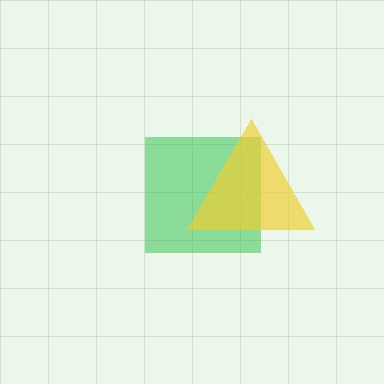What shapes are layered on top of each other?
The layered shapes are: a green square, a yellow triangle.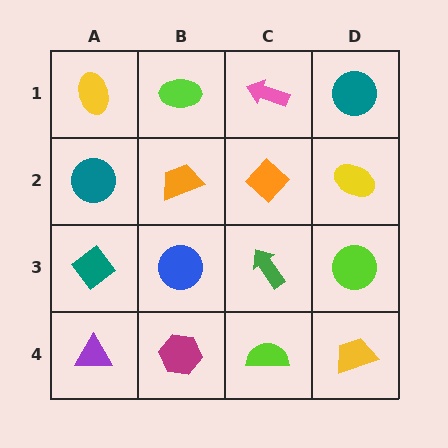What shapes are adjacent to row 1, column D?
A yellow ellipse (row 2, column D), a pink arrow (row 1, column C).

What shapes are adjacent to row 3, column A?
A teal circle (row 2, column A), a purple triangle (row 4, column A), a blue circle (row 3, column B).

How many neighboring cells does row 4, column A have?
2.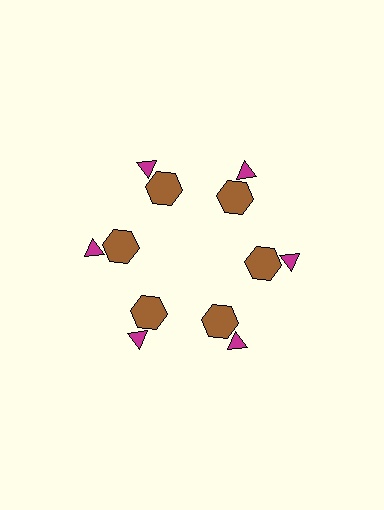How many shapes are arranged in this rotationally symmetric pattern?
There are 12 shapes, arranged in 6 groups of 2.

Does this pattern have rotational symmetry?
Yes, this pattern has 6-fold rotational symmetry. It looks the same after rotating 60 degrees around the center.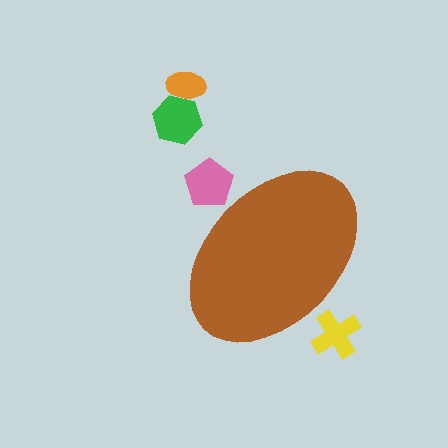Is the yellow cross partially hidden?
Yes, the yellow cross is partially hidden behind the brown ellipse.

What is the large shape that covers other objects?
A brown ellipse.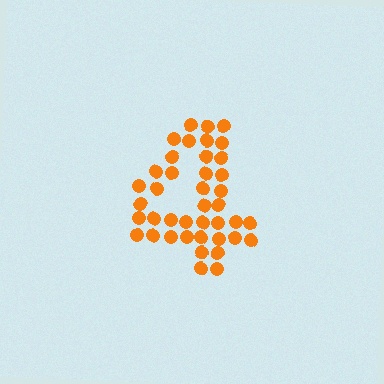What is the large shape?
The large shape is the digit 4.